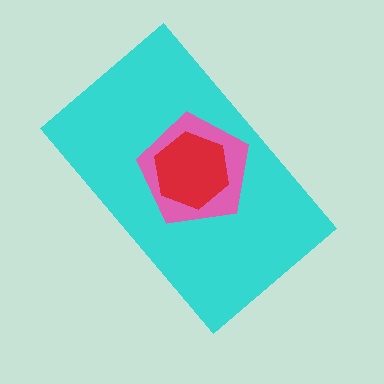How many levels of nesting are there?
3.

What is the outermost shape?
The cyan rectangle.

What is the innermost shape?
The red hexagon.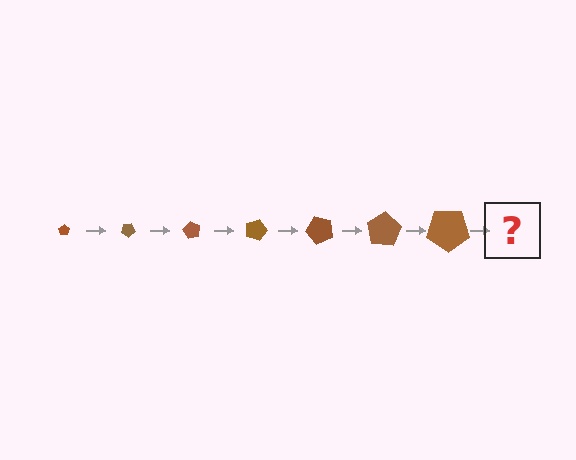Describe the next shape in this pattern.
It should be a pentagon, larger than the previous one and rotated 210 degrees from the start.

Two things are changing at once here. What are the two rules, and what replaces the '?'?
The two rules are that the pentagon grows larger each step and it rotates 30 degrees each step. The '?' should be a pentagon, larger than the previous one and rotated 210 degrees from the start.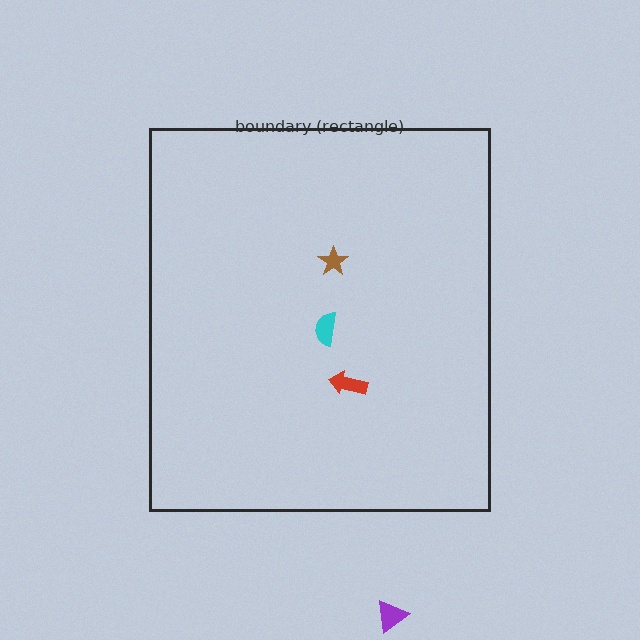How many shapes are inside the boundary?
3 inside, 1 outside.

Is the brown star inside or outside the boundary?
Inside.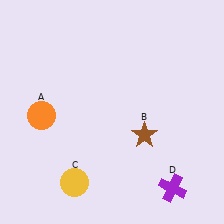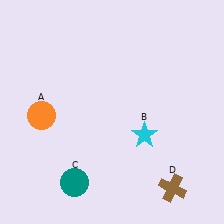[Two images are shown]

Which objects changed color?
B changed from brown to cyan. C changed from yellow to teal. D changed from purple to brown.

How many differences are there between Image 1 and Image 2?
There are 3 differences between the two images.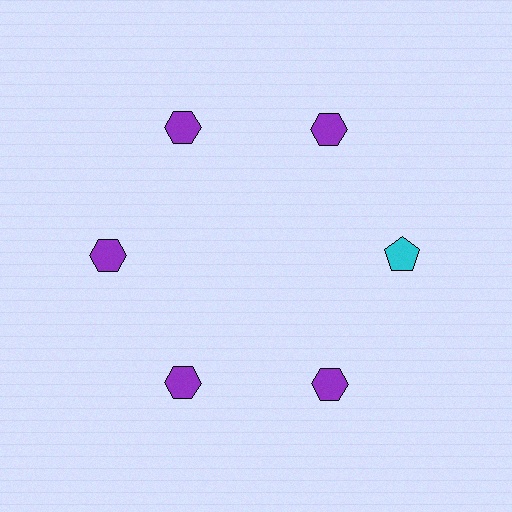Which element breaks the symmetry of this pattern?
The cyan pentagon at roughly the 3 o'clock position breaks the symmetry. All other shapes are purple hexagons.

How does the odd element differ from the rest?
It differs in both color (cyan instead of purple) and shape (pentagon instead of hexagon).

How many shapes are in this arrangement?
There are 6 shapes arranged in a ring pattern.